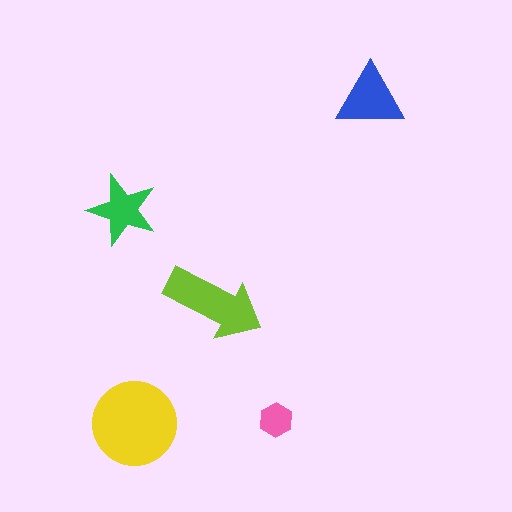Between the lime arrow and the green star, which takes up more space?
The lime arrow.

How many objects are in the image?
There are 5 objects in the image.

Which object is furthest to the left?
The green star is leftmost.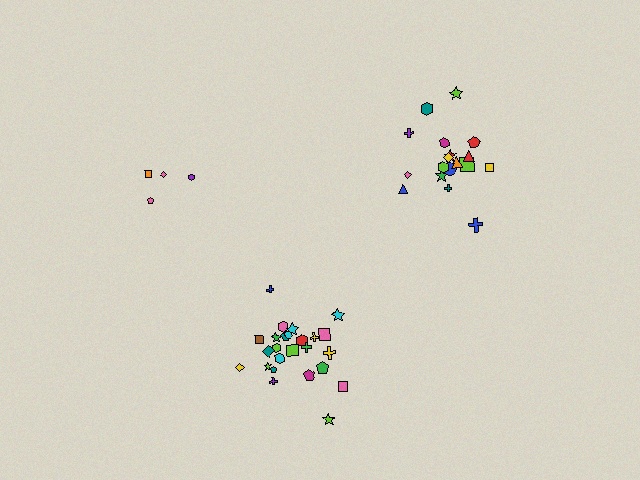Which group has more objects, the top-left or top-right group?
The top-right group.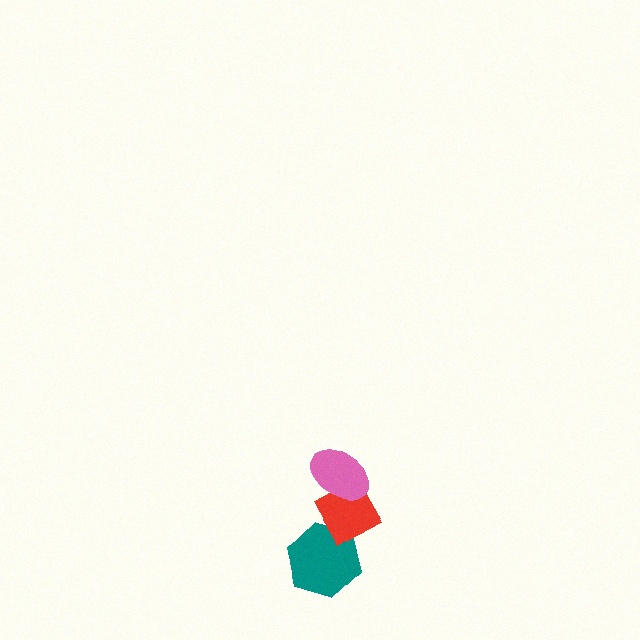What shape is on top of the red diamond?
The pink ellipse is on top of the red diamond.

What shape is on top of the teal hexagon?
The red diamond is on top of the teal hexagon.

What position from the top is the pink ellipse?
The pink ellipse is 1st from the top.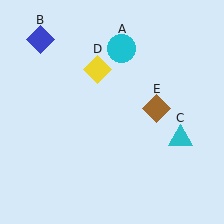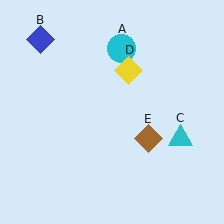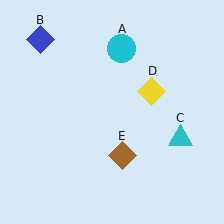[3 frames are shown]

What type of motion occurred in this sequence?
The yellow diamond (object D), brown diamond (object E) rotated clockwise around the center of the scene.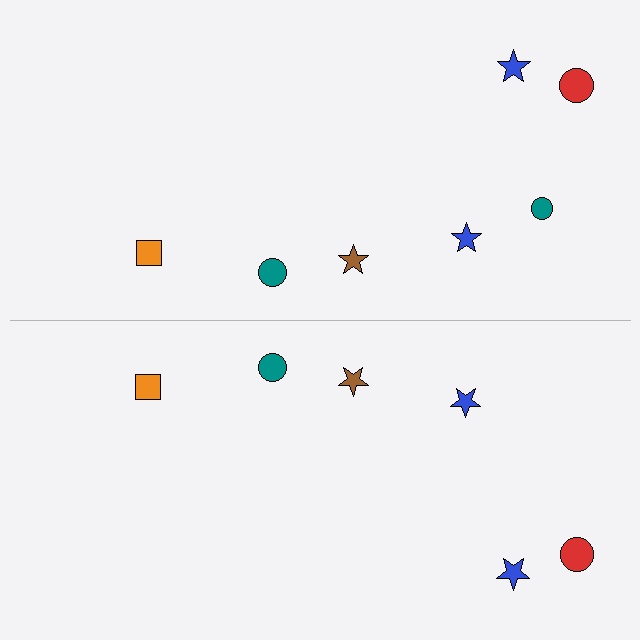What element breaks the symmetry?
A teal circle is missing from the bottom side.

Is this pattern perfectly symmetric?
No, the pattern is not perfectly symmetric. A teal circle is missing from the bottom side.